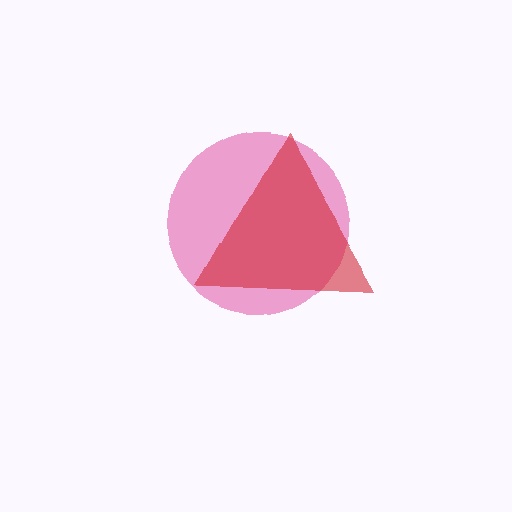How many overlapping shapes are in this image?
There are 2 overlapping shapes in the image.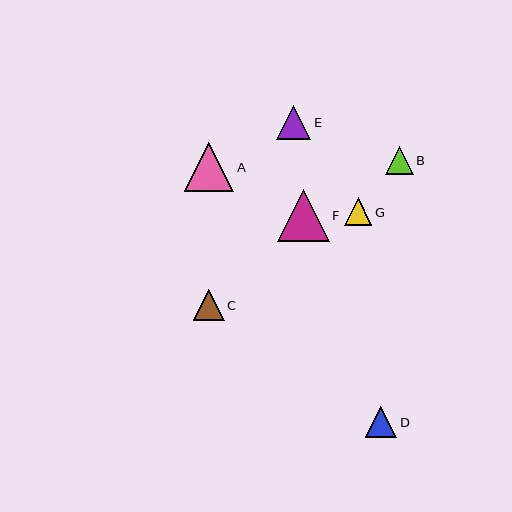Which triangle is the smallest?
Triangle G is the smallest with a size of approximately 28 pixels.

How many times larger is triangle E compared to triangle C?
Triangle E is approximately 1.1 times the size of triangle C.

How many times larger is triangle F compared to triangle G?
Triangle F is approximately 1.9 times the size of triangle G.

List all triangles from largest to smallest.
From largest to smallest: F, A, E, D, C, B, G.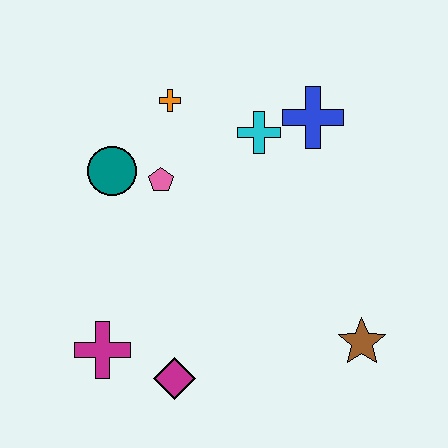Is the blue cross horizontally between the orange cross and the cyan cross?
No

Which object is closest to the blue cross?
The cyan cross is closest to the blue cross.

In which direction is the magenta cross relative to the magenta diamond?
The magenta cross is to the left of the magenta diamond.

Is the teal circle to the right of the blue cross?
No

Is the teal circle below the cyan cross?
Yes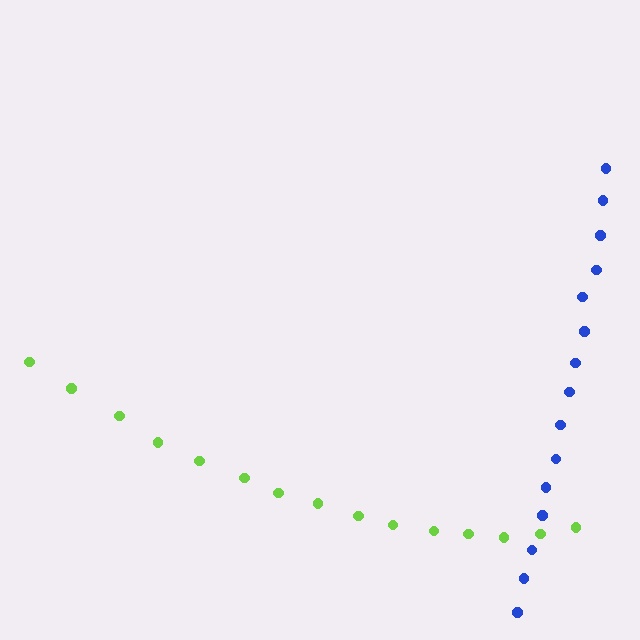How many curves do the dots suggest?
There are 2 distinct paths.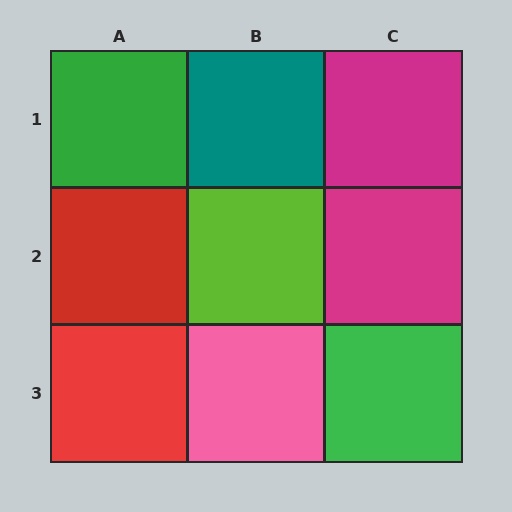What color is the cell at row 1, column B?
Teal.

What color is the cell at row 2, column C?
Magenta.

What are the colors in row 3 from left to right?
Red, pink, green.